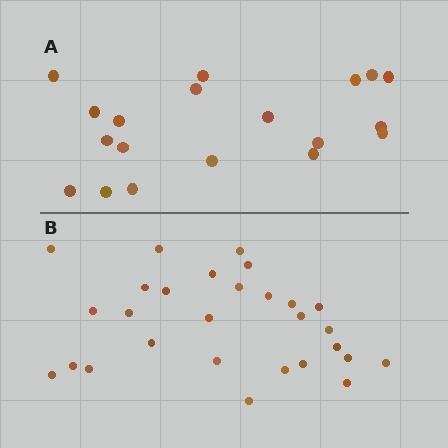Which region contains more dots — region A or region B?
Region B (the bottom region) has more dots.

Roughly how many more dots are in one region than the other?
Region B has roughly 8 or so more dots than region A.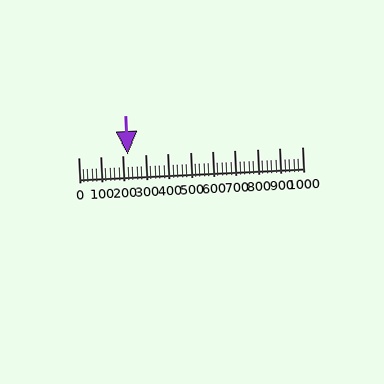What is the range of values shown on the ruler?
The ruler shows values from 0 to 1000.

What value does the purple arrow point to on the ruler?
The purple arrow points to approximately 222.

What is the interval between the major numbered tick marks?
The major tick marks are spaced 100 units apart.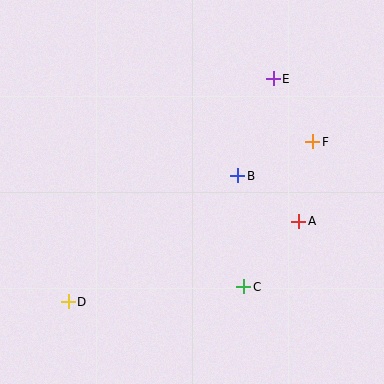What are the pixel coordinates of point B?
Point B is at (238, 176).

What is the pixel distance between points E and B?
The distance between E and B is 103 pixels.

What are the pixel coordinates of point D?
Point D is at (68, 302).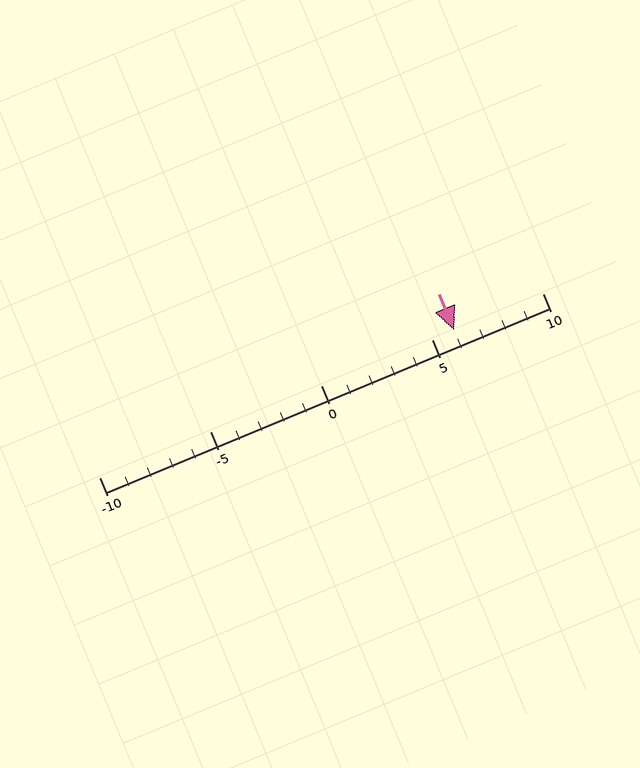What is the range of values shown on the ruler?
The ruler shows values from -10 to 10.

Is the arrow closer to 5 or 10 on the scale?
The arrow is closer to 5.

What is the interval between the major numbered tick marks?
The major tick marks are spaced 5 units apart.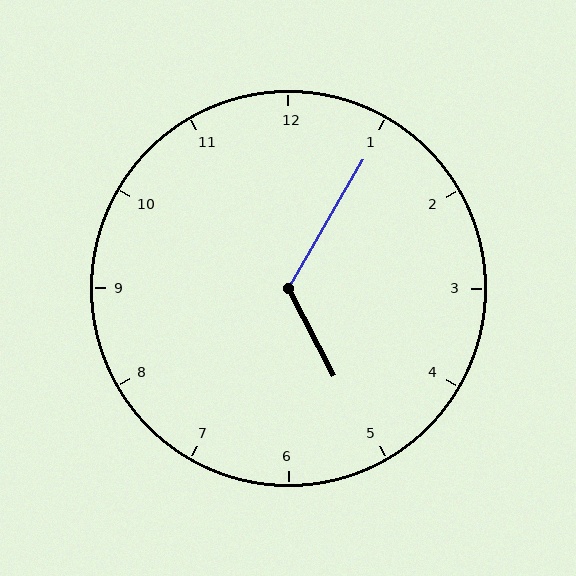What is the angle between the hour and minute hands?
Approximately 122 degrees.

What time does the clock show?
5:05.